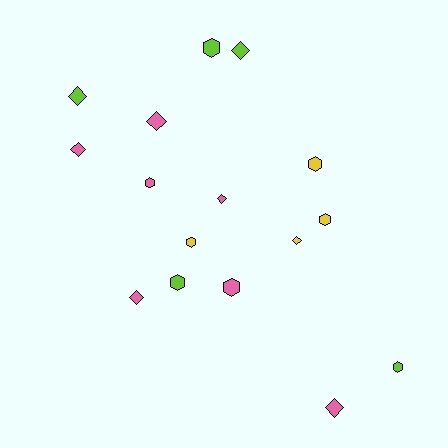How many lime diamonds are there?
There are 2 lime diamonds.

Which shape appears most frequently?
Diamond, with 8 objects.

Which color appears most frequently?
Pink, with 7 objects.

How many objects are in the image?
There are 16 objects.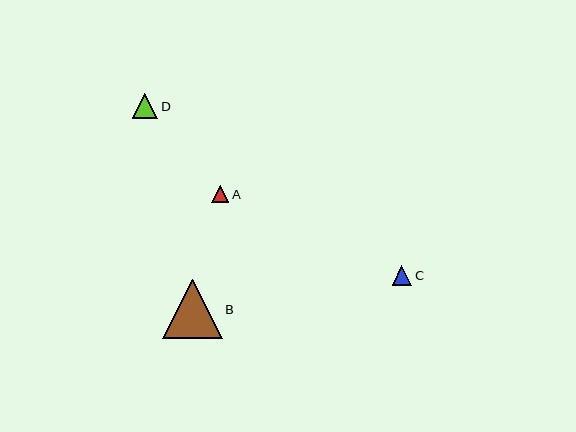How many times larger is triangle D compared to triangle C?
Triangle D is approximately 1.3 times the size of triangle C.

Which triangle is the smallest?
Triangle A is the smallest with a size of approximately 17 pixels.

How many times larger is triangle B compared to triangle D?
Triangle B is approximately 2.3 times the size of triangle D.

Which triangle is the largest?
Triangle B is the largest with a size of approximately 59 pixels.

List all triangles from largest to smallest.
From largest to smallest: B, D, C, A.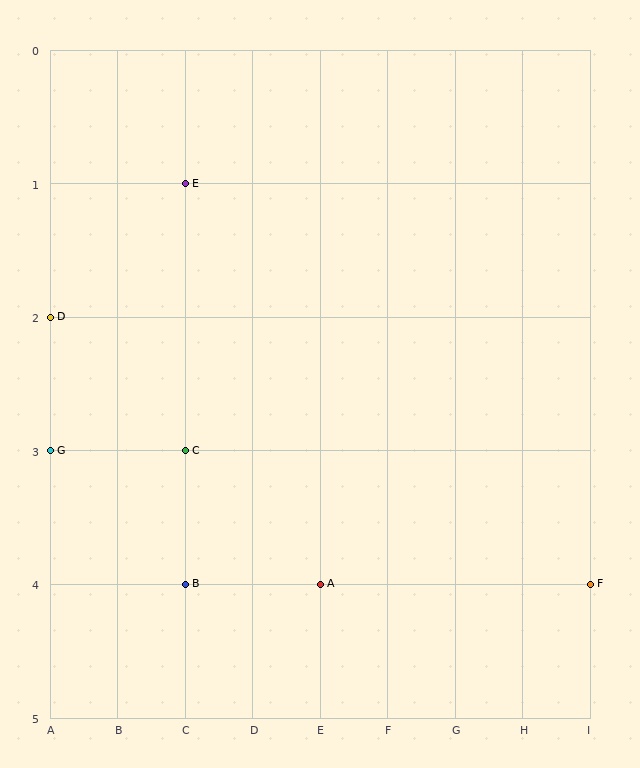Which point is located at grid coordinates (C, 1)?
Point E is at (C, 1).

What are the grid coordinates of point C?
Point C is at grid coordinates (C, 3).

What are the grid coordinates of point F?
Point F is at grid coordinates (I, 4).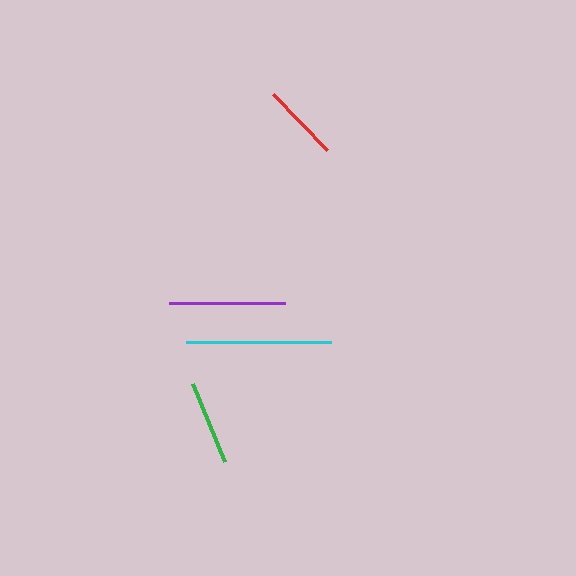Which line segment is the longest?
The cyan line is the longest at approximately 145 pixels.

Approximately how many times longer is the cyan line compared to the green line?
The cyan line is approximately 1.7 times the length of the green line.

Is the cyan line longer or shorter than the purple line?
The cyan line is longer than the purple line.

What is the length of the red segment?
The red segment is approximately 78 pixels long.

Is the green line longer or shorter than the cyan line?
The cyan line is longer than the green line.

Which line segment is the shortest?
The red line is the shortest at approximately 78 pixels.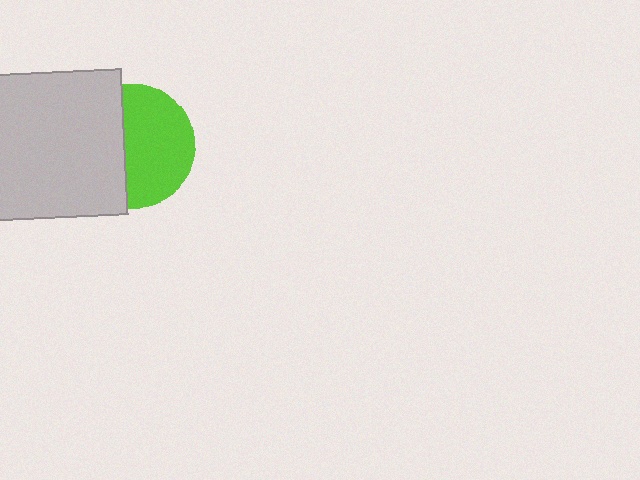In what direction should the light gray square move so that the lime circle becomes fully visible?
The light gray square should move left. That is the shortest direction to clear the overlap and leave the lime circle fully visible.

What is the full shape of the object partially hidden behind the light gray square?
The partially hidden object is a lime circle.